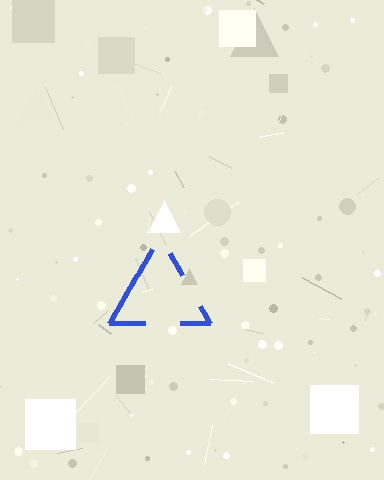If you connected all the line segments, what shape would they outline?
They would outline a triangle.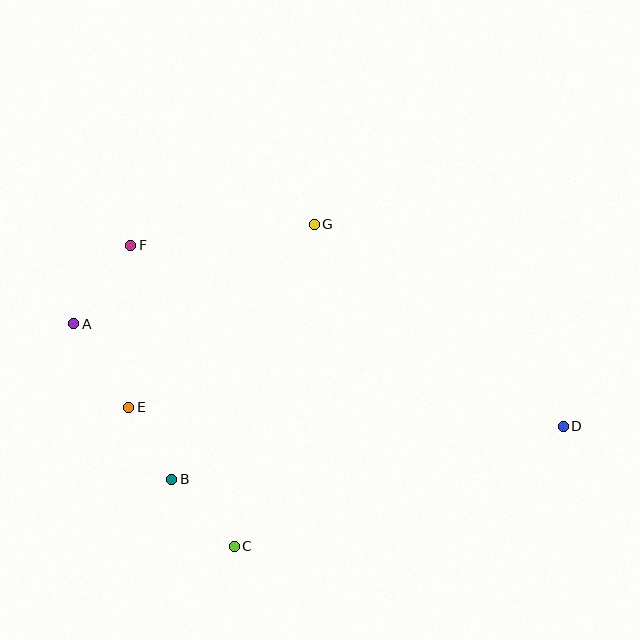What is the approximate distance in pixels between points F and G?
The distance between F and G is approximately 185 pixels.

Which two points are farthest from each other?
Points A and D are farthest from each other.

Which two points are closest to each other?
Points B and E are closest to each other.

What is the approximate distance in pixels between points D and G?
The distance between D and G is approximately 321 pixels.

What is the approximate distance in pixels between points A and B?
The distance between A and B is approximately 184 pixels.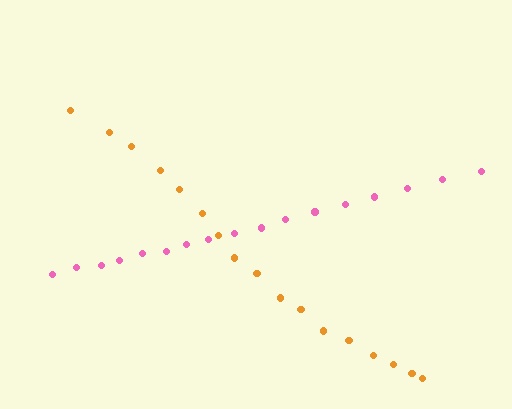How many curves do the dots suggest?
There are 2 distinct paths.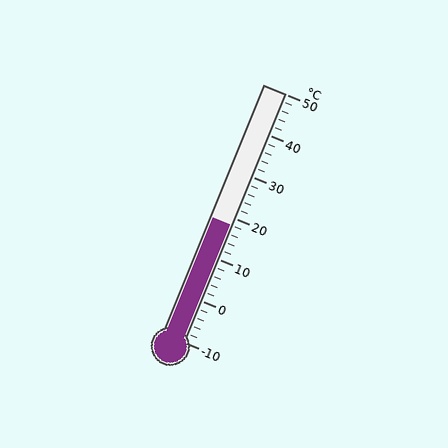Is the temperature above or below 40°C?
The temperature is below 40°C.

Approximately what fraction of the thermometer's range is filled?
The thermometer is filled to approximately 45% of its range.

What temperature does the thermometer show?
The thermometer shows approximately 18°C.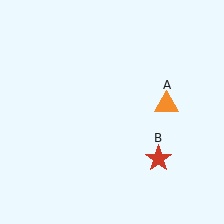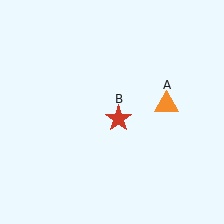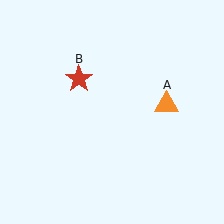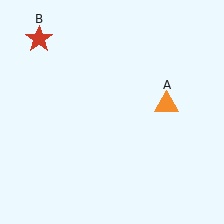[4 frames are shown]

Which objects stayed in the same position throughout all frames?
Orange triangle (object A) remained stationary.